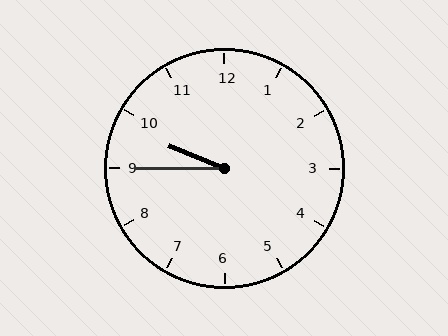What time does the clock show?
9:45.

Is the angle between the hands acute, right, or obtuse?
It is acute.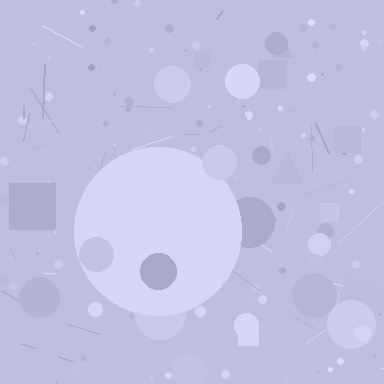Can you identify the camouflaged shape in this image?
The camouflaged shape is a circle.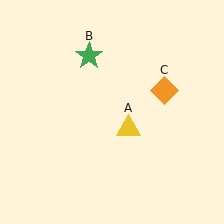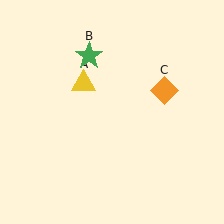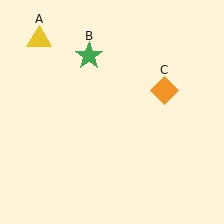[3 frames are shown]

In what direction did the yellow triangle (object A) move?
The yellow triangle (object A) moved up and to the left.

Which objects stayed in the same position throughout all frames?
Green star (object B) and orange diamond (object C) remained stationary.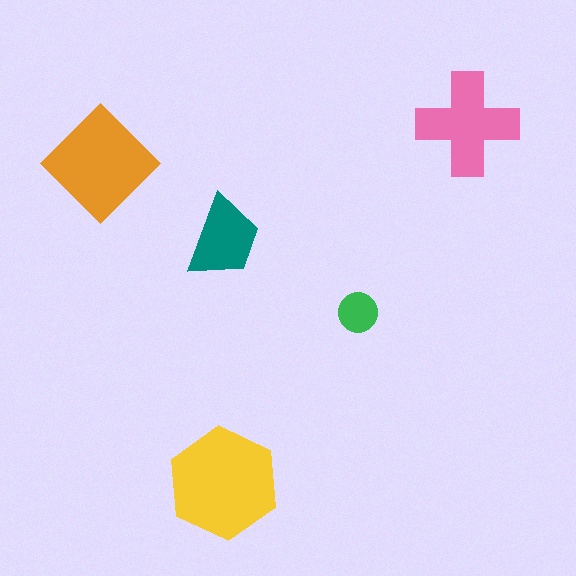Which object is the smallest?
The green circle.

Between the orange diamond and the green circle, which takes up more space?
The orange diamond.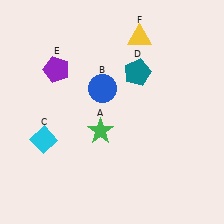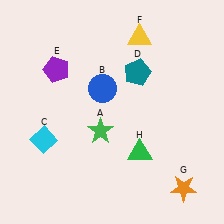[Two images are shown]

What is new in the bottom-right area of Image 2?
A green triangle (H) was added in the bottom-right area of Image 2.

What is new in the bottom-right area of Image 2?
An orange star (G) was added in the bottom-right area of Image 2.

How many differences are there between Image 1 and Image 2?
There are 2 differences between the two images.